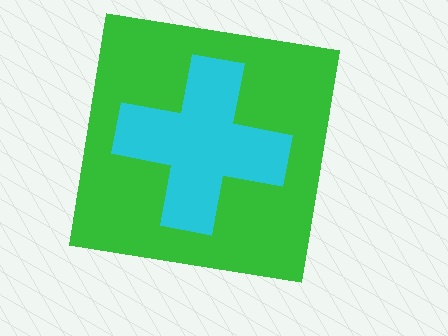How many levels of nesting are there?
2.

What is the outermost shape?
The green square.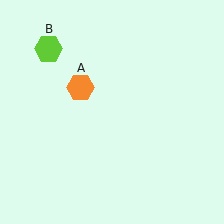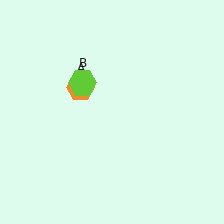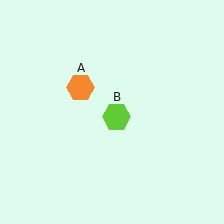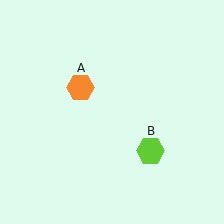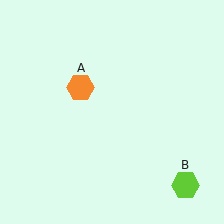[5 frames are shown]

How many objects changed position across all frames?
1 object changed position: lime hexagon (object B).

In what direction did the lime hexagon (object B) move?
The lime hexagon (object B) moved down and to the right.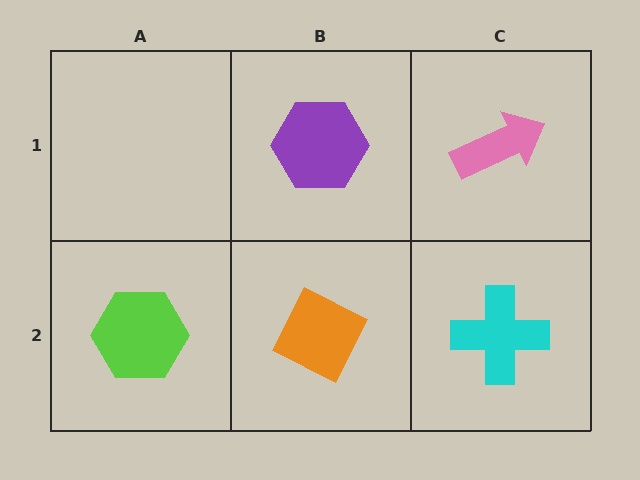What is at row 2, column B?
An orange diamond.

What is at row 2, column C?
A cyan cross.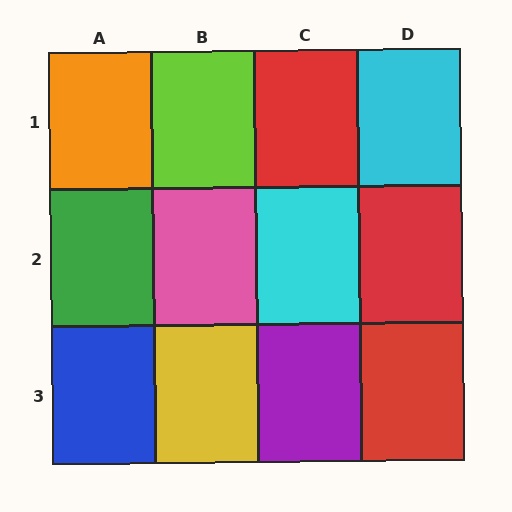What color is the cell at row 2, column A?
Green.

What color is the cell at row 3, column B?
Yellow.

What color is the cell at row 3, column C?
Purple.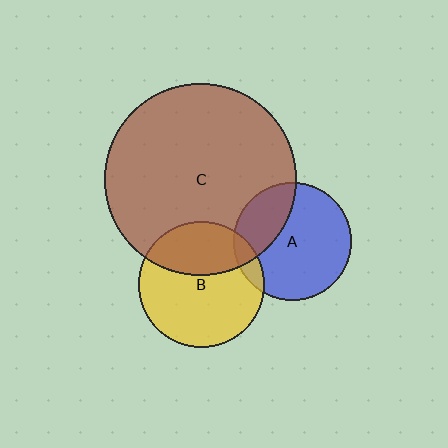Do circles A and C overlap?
Yes.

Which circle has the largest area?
Circle C (brown).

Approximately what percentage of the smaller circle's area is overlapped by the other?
Approximately 30%.